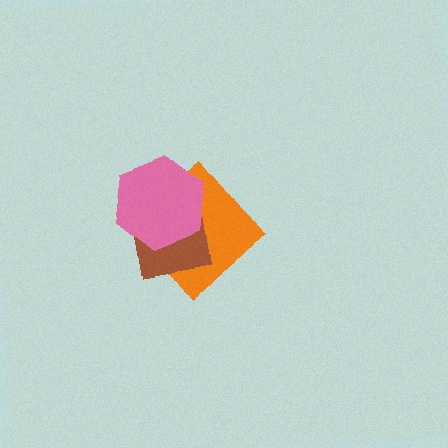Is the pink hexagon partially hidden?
No, no other shape covers it.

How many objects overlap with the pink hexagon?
2 objects overlap with the pink hexagon.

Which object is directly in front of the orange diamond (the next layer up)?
The brown square is directly in front of the orange diamond.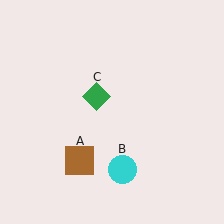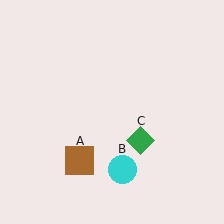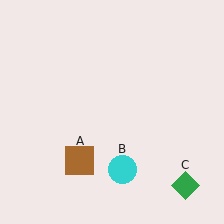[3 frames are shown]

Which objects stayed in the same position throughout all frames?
Brown square (object A) and cyan circle (object B) remained stationary.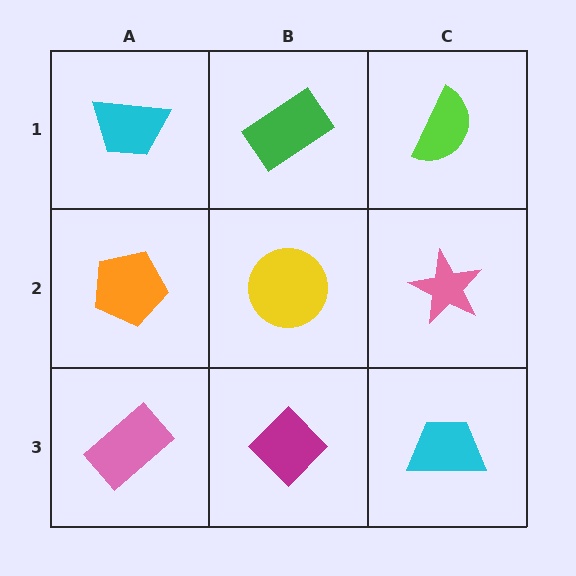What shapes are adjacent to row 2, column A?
A cyan trapezoid (row 1, column A), a pink rectangle (row 3, column A), a yellow circle (row 2, column B).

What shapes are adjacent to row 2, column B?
A green rectangle (row 1, column B), a magenta diamond (row 3, column B), an orange pentagon (row 2, column A), a pink star (row 2, column C).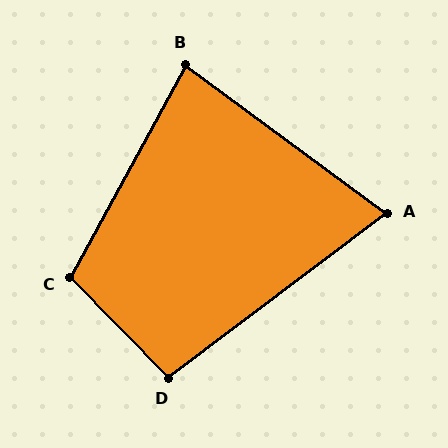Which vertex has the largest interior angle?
C, at approximately 107 degrees.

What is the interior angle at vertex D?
Approximately 98 degrees (obtuse).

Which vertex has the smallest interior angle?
A, at approximately 73 degrees.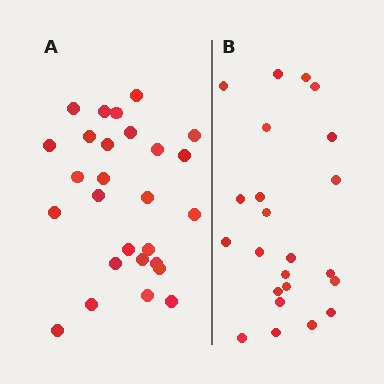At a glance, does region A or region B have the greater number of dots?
Region A (the left region) has more dots.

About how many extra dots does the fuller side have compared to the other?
Region A has about 4 more dots than region B.